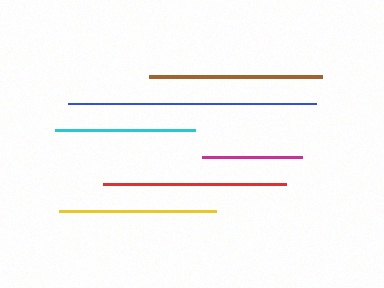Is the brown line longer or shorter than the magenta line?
The brown line is longer than the magenta line.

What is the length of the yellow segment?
The yellow segment is approximately 157 pixels long.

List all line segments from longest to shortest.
From longest to shortest: blue, red, brown, yellow, cyan, magenta.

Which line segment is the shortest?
The magenta line is the shortest at approximately 100 pixels.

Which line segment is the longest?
The blue line is the longest at approximately 248 pixels.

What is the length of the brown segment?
The brown segment is approximately 173 pixels long.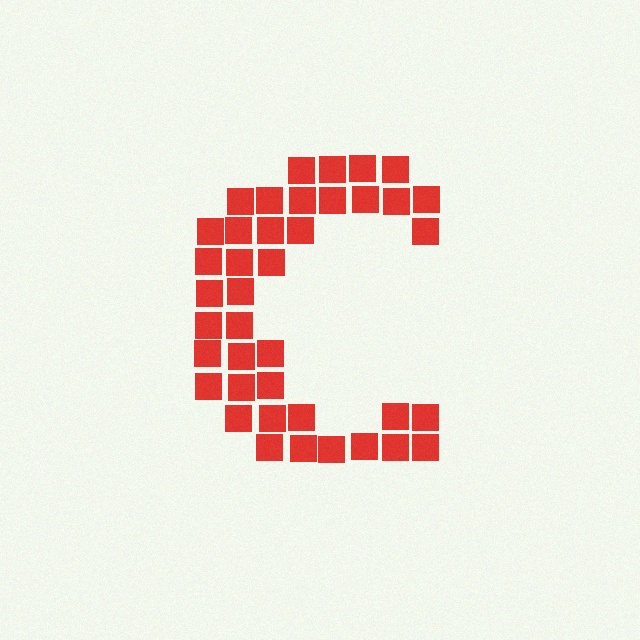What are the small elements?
The small elements are squares.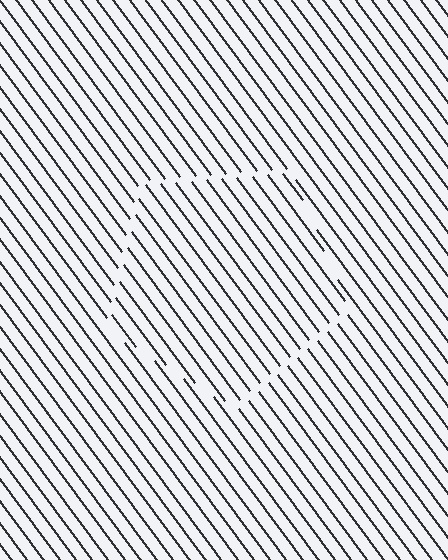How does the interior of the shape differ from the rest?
The interior of the shape contains the same grating, shifted by half a period — the contour is defined by the phase discontinuity where line-ends from the inner and outer gratings abut.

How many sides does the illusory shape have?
5 sides — the line-ends trace a pentagon.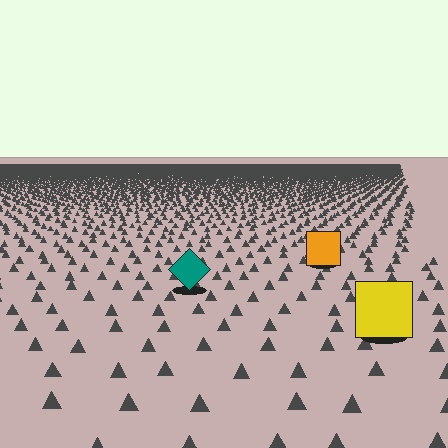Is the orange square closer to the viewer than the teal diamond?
No. The teal diamond is closer — you can tell from the texture gradient: the ground texture is coarser near it.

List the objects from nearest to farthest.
From nearest to farthest: the yellow square, the teal diamond, the orange square.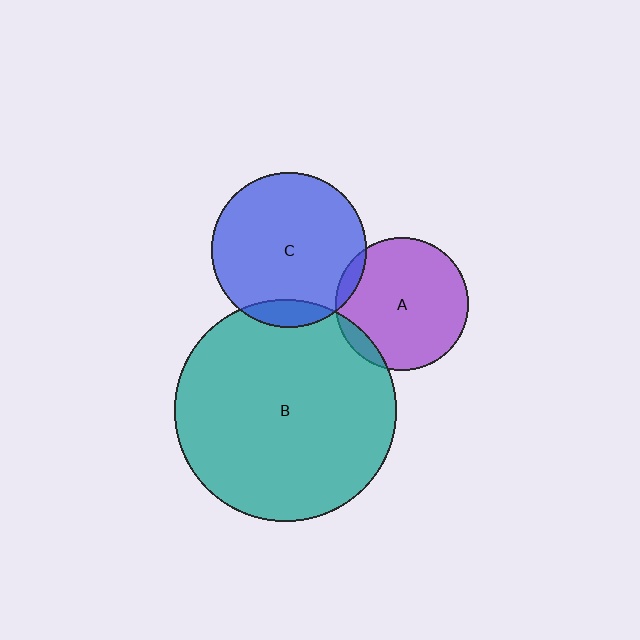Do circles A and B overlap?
Yes.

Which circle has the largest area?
Circle B (teal).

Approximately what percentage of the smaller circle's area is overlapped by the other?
Approximately 5%.